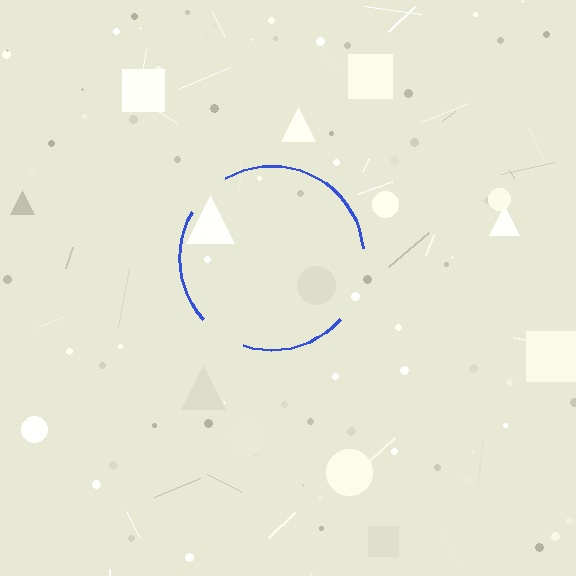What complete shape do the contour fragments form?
The contour fragments form a circle.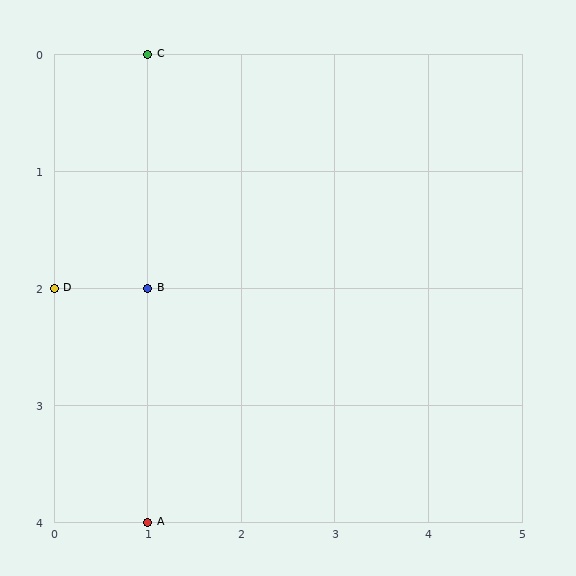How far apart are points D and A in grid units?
Points D and A are 1 column and 2 rows apart (about 2.2 grid units diagonally).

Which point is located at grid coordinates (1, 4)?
Point A is at (1, 4).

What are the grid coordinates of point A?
Point A is at grid coordinates (1, 4).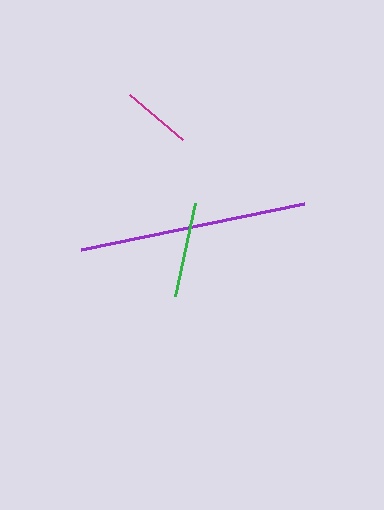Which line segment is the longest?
The purple line is the longest at approximately 228 pixels.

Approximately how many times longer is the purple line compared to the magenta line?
The purple line is approximately 3.3 times the length of the magenta line.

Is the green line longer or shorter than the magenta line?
The green line is longer than the magenta line.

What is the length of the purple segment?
The purple segment is approximately 228 pixels long.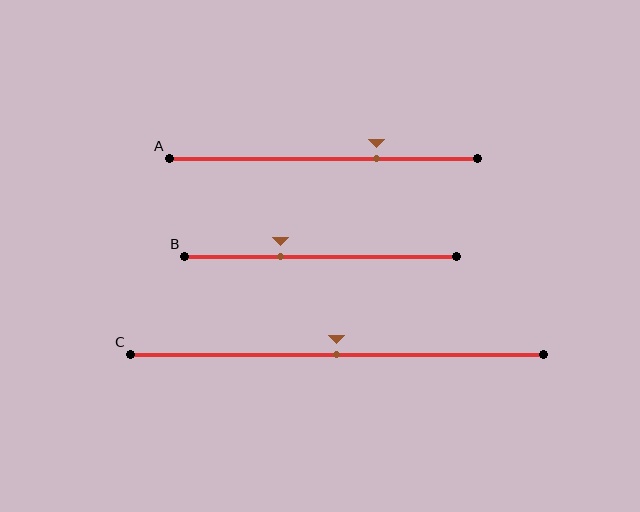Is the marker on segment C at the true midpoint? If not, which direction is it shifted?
Yes, the marker on segment C is at the true midpoint.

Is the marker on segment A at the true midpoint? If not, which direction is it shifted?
No, the marker on segment A is shifted to the right by about 17% of the segment length.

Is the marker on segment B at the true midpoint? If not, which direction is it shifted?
No, the marker on segment B is shifted to the left by about 15% of the segment length.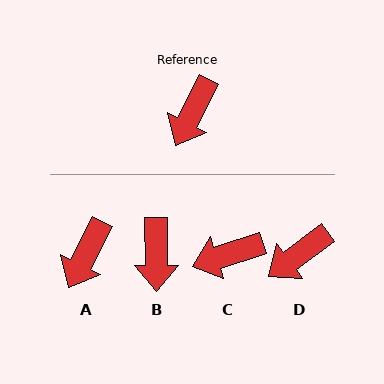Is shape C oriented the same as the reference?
No, it is off by about 44 degrees.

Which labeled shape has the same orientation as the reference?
A.